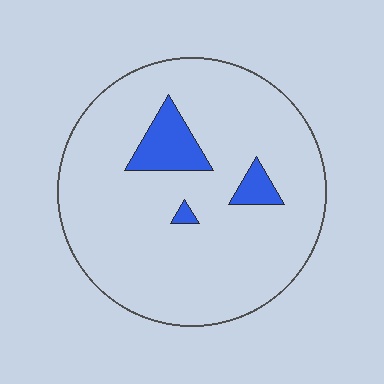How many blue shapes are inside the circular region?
3.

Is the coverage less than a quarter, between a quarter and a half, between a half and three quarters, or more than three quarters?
Less than a quarter.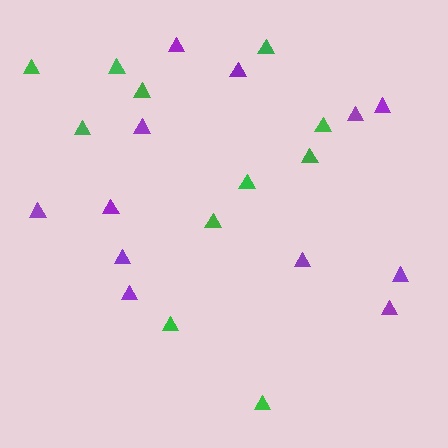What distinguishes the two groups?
There are 2 groups: one group of green triangles (11) and one group of purple triangles (12).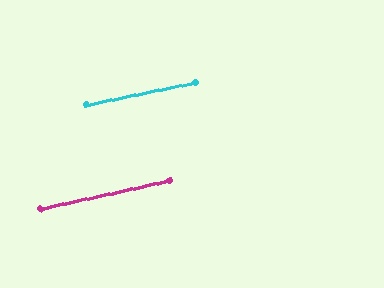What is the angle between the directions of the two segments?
Approximately 1 degree.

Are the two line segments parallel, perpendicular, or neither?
Parallel — their directions differ by only 0.9°.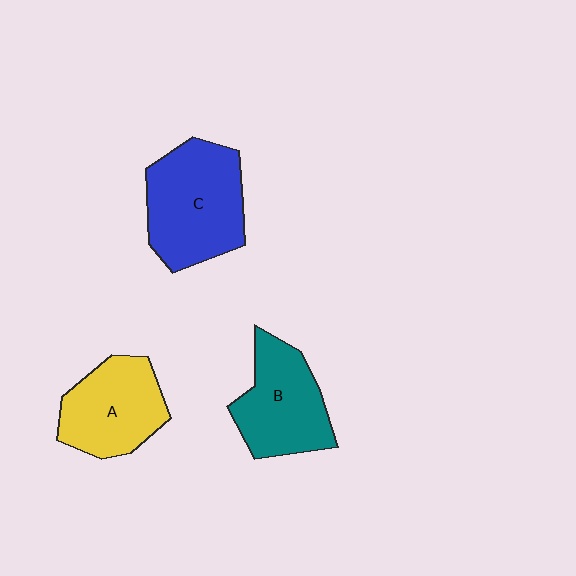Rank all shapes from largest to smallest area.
From largest to smallest: C (blue), B (teal), A (yellow).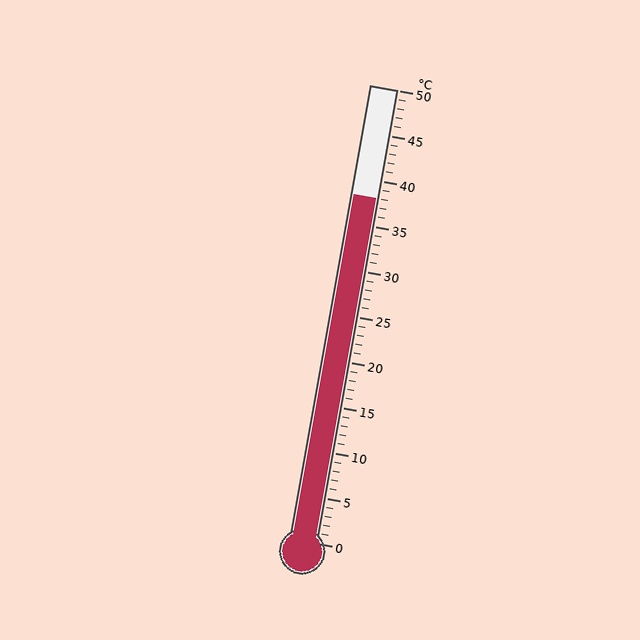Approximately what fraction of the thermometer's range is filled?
The thermometer is filled to approximately 75% of its range.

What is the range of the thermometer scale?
The thermometer scale ranges from 0°C to 50°C.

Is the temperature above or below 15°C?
The temperature is above 15°C.